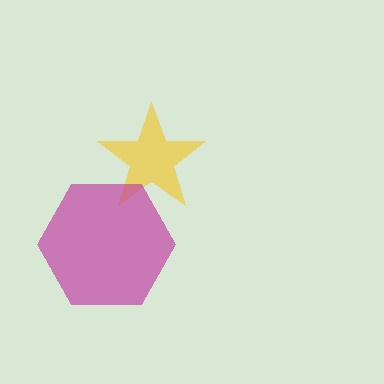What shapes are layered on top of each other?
The layered shapes are: a yellow star, a magenta hexagon.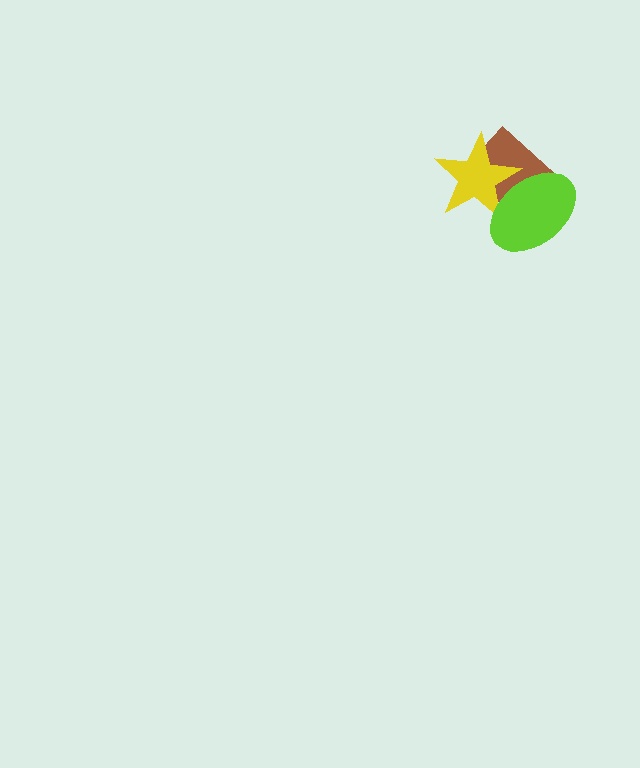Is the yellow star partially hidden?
Yes, it is partially covered by another shape.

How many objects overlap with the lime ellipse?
2 objects overlap with the lime ellipse.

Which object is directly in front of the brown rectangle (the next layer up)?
The yellow star is directly in front of the brown rectangle.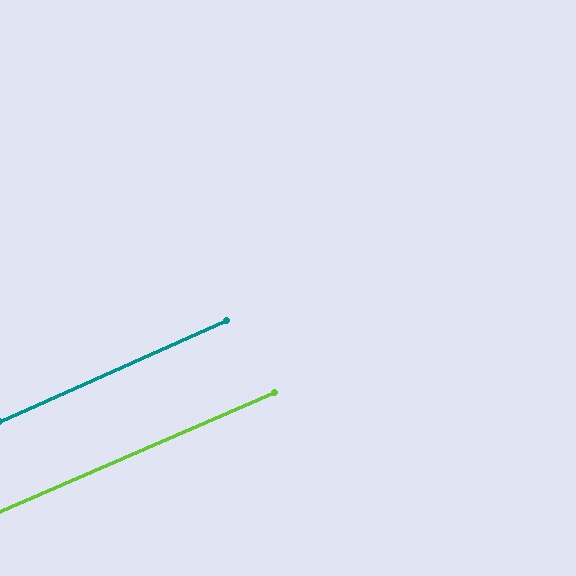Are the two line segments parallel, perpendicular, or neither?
Parallel — their directions differ by only 0.6°.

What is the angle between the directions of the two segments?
Approximately 1 degree.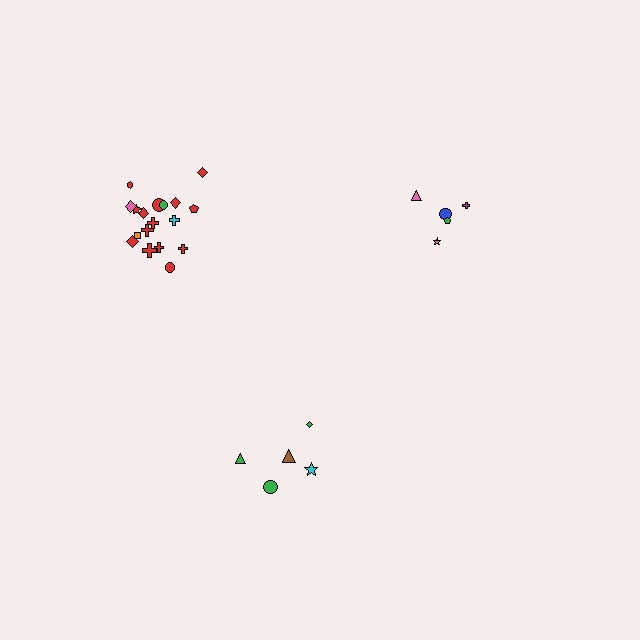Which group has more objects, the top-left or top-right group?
The top-left group.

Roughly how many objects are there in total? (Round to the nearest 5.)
Roughly 30 objects in total.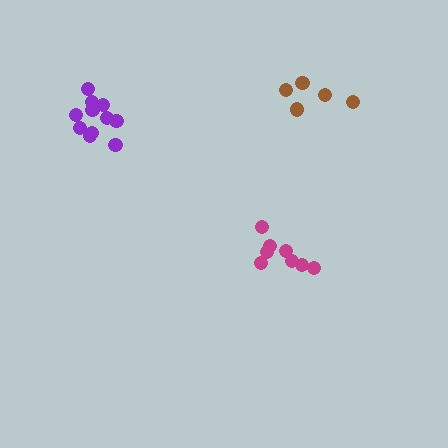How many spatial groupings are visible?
There are 3 spatial groupings.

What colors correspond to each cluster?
The clusters are colored: brown, purple, magenta.